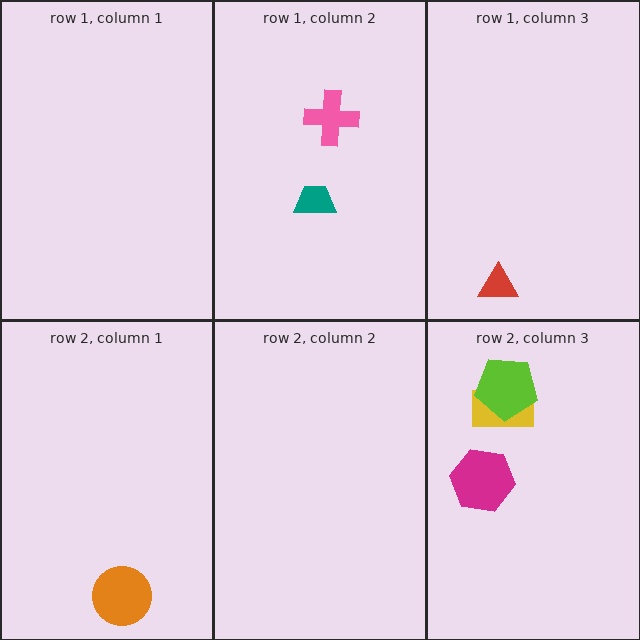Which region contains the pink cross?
The row 1, column 2 region.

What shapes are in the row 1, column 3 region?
The red triangle.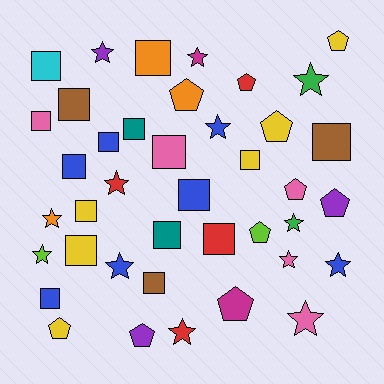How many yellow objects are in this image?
There are 6 yellow objects.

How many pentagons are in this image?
There are 10 pentagons.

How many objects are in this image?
There are 40 objects.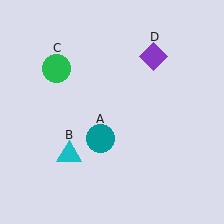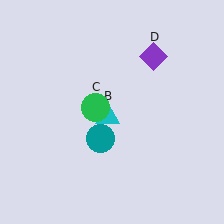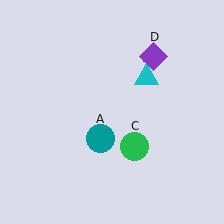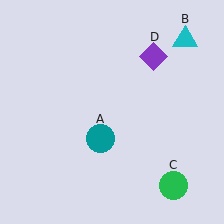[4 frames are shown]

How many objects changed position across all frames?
2 objects changed position: cyan triangle (object B), green circle (object C).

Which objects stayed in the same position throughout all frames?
Teal circle (object A) and purple diamond (object D) remained stationary.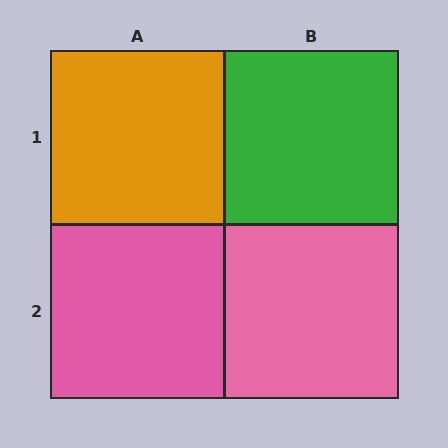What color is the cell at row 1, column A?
Orange.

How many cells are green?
1 cell is green.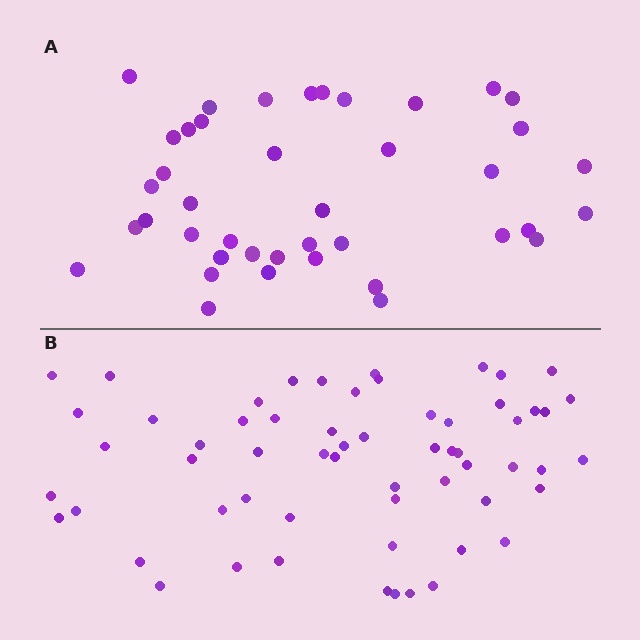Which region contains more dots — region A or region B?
Region B (the bottom region) has more dots.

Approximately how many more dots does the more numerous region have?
Region B has approximately 20 more dots than region A.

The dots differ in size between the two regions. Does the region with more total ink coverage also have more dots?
No. Region A has more total ink coverage because its dots are larger, but region B actually contains more individual dots. Total area can be misleading — the number of items is what matters here.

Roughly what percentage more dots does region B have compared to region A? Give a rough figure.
About 45% more.